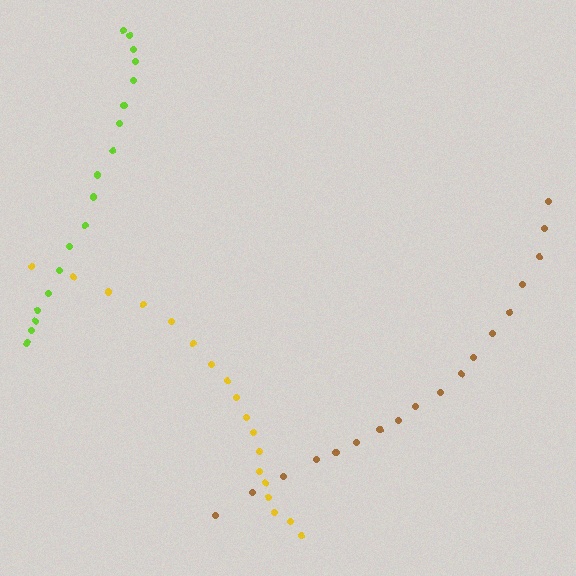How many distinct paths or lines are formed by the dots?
There are 3 distinct paths.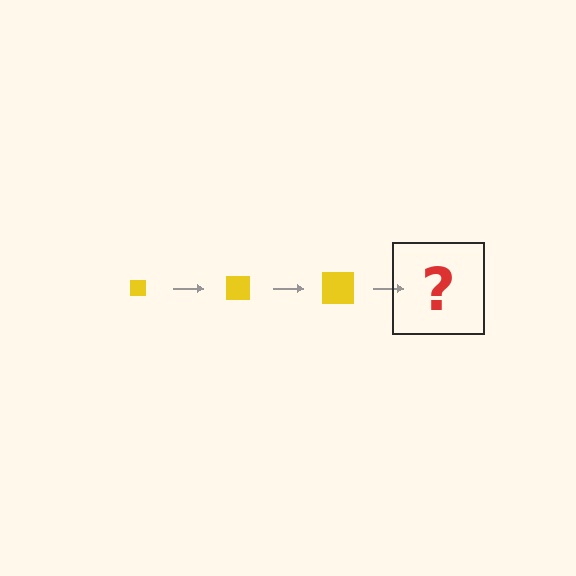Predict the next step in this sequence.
The next step is a yellow square, larger than the previous one.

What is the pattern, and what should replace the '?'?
The pattern is that the square gets progressively larger each step. The '?' should be a yellow square, larger than the previous one.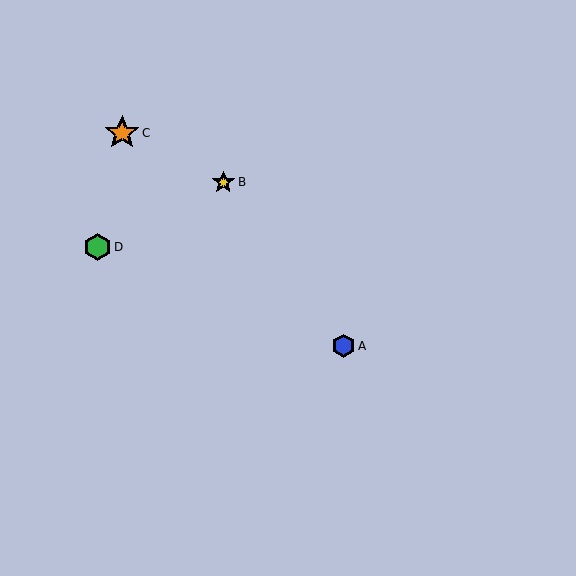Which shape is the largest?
The orange star (labeled C) is the largest.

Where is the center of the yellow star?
The center of the yellow star is at (223, 182).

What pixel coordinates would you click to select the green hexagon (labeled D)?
Click at (98, 247) to select the green hexagon D.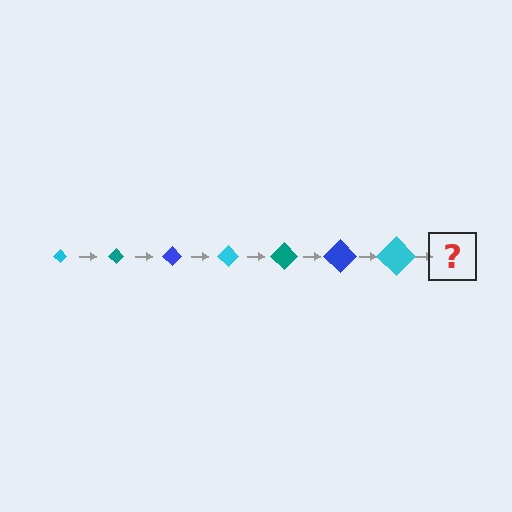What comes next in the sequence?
The next element should be a teal diamond, larger than the previous one.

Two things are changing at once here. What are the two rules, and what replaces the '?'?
The two rules are that the diamond grows larger each step and the color cycles through cyan, teal, and blue. The '?' should be a teal diamond, larger than the previous one.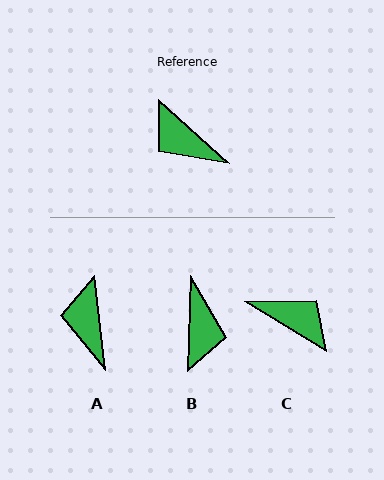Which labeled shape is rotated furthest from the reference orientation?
C, about 169 degrees away.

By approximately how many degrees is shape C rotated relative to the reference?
Approximately 169 degrees clockwise.